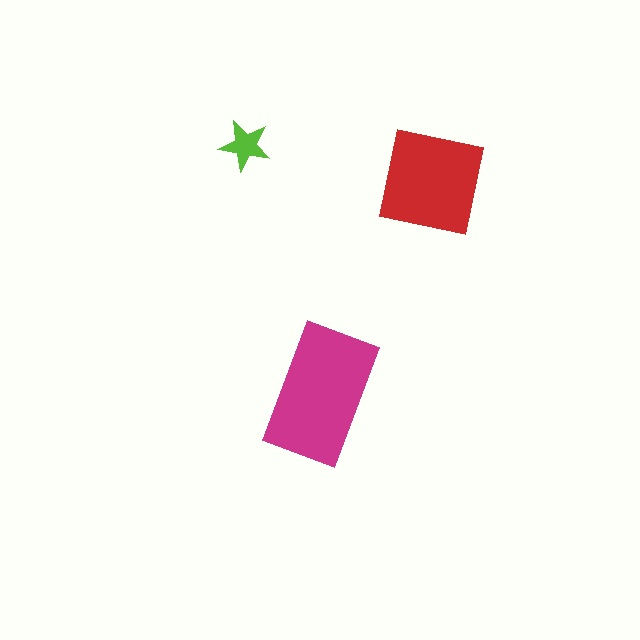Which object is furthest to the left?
The lime star is leftmost.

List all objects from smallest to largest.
The lime star, the red square, the magenta rectangle.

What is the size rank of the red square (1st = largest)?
2nd.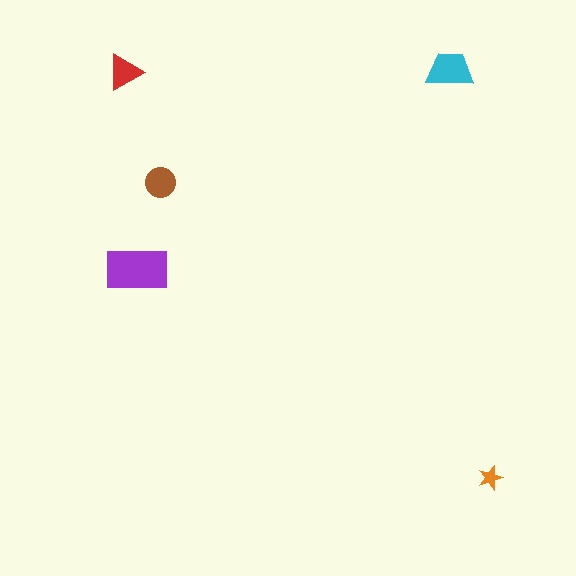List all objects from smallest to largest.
The orange star, the red triangle, the brown circle, the cyan trapezoid, the purple rectangle.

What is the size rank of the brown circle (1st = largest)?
3rd.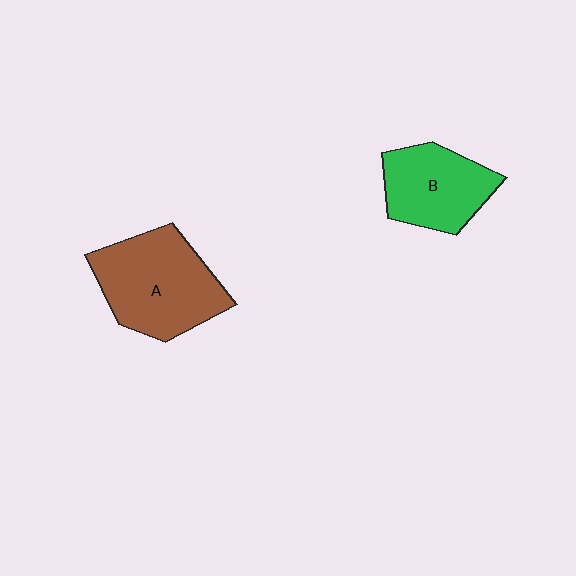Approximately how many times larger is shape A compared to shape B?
Approximately 1.4 times.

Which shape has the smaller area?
Shape B (green).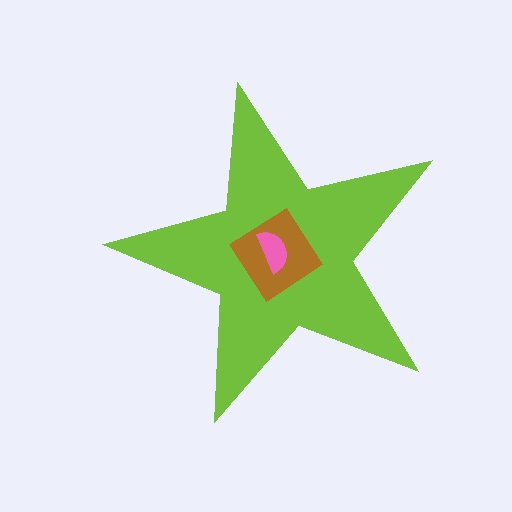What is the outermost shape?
The lime star.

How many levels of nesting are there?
3.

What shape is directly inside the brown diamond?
The pink semicircle.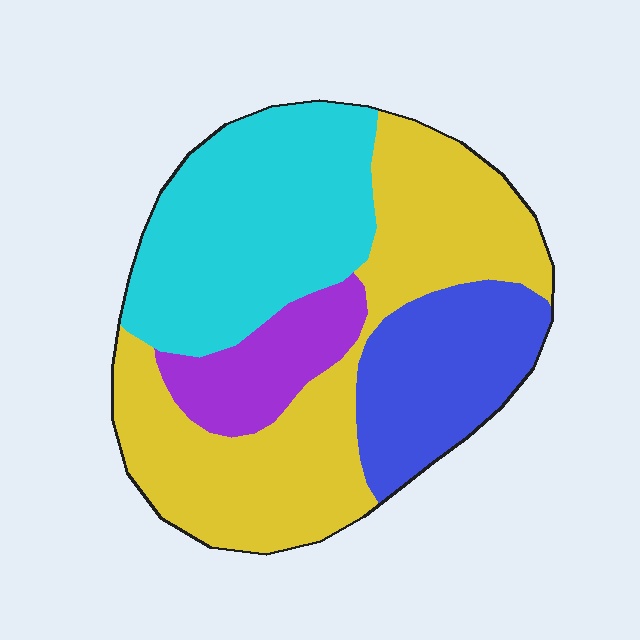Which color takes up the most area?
Yellow, at roughly 40%.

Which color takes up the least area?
Purple, at roughly 10%.